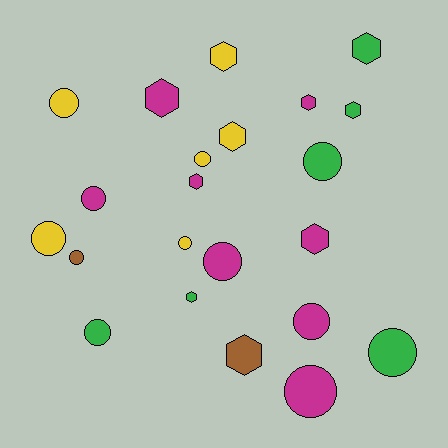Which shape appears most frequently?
Circle, with 12 objects.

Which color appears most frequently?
Magenta, with 8 objects.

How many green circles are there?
There are 3 green circles.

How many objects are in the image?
There are 22 objects.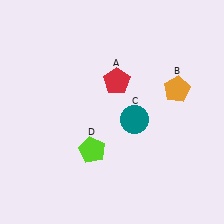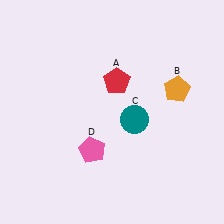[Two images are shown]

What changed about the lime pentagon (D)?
In Image 1, D is lime. In Image 2, it changed to pink.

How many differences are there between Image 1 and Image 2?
There is 1 difference between the two images.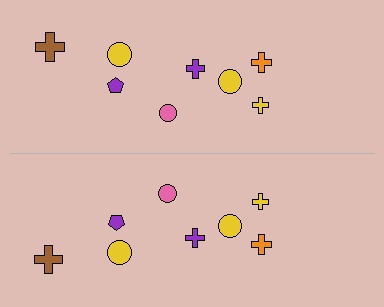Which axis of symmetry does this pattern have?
The pattern has a horizontal axis of symmetry running through the center of the image.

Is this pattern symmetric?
Yes, this pattern has bilateral (reflection) symmetry.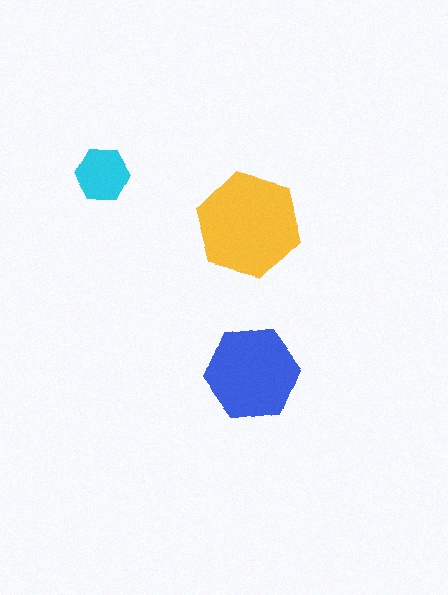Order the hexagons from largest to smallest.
the yellow one, the blue one, the cyan one.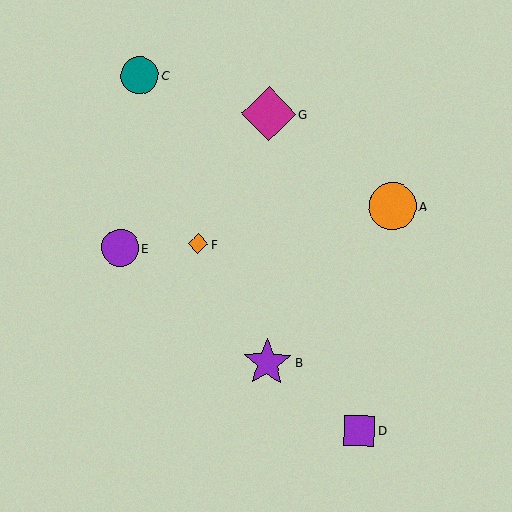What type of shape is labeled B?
Shape B is a purple star.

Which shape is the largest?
The magenta diamond (labeled G) is the largest.